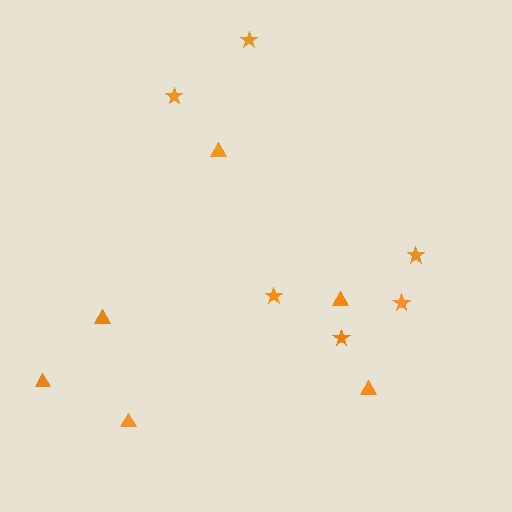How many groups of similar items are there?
There are 2 groups: one group of stars (6) and one group of triangles (6).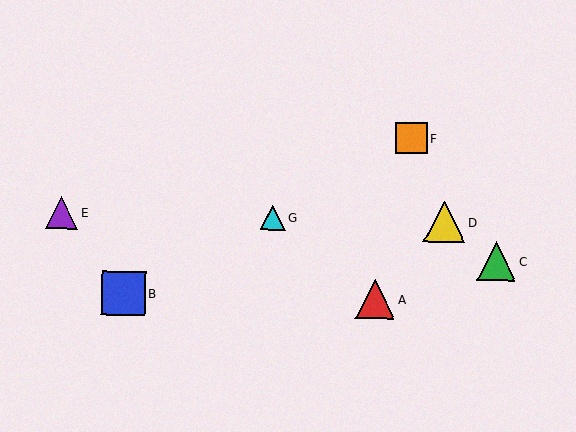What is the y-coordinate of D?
Object D is at y≈222.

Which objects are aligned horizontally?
Objects D, E, G are aligned horizontally.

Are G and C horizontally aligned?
No, G is at y≈218 and C is at y≈261.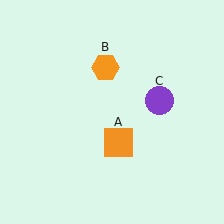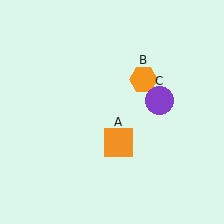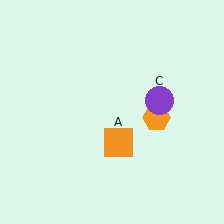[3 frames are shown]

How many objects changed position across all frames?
1 object changed position: orange hexagon (object B).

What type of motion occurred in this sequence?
The orange hexagon (object B) rotated clockwise around the center of the scene.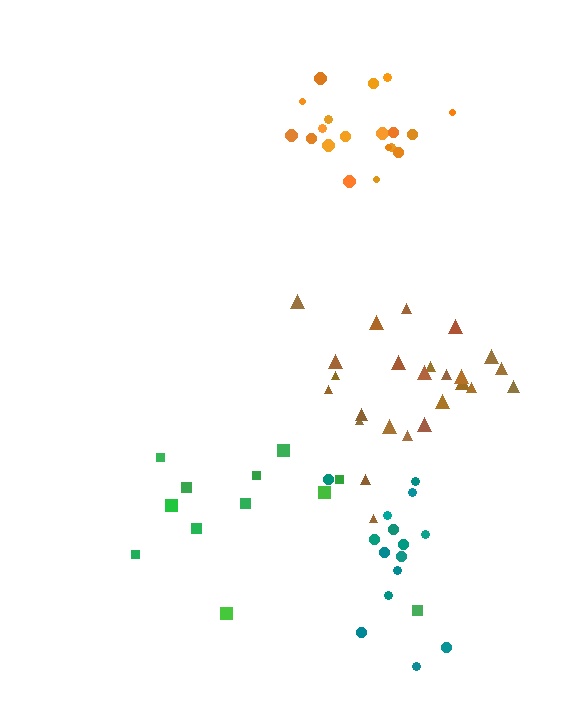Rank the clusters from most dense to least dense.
orange, teal, brown, green.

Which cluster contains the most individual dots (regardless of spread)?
Brown (25).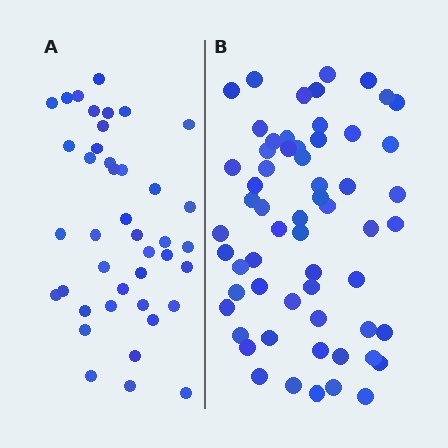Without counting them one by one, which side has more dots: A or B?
Region B (the right region) has more dots.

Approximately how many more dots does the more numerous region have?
Region B has approximately 20 more dots than region A.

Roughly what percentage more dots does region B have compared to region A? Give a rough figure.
About 45% more.